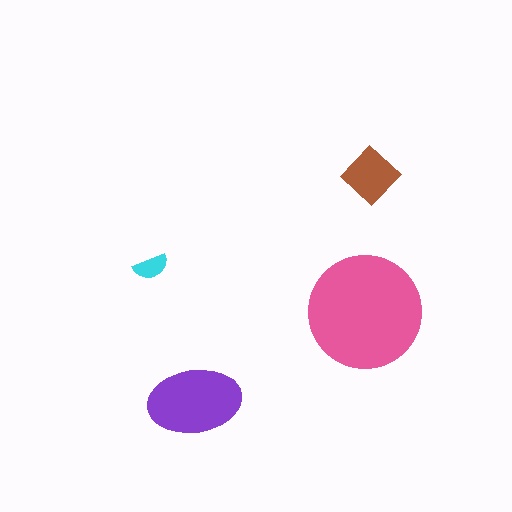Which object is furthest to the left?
The cyan semicircle is leftmost.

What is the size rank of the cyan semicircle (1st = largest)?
4th.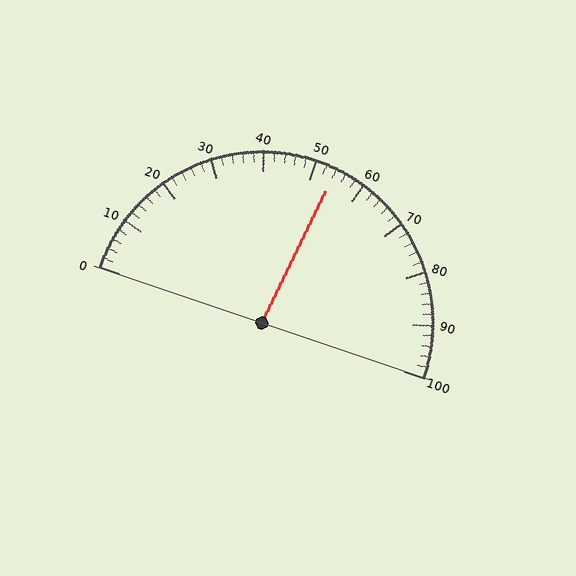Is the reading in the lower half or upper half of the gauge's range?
The reading is in the upper half of the range (0 to 100).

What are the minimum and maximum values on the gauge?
The gauge ranges from 0 to 100.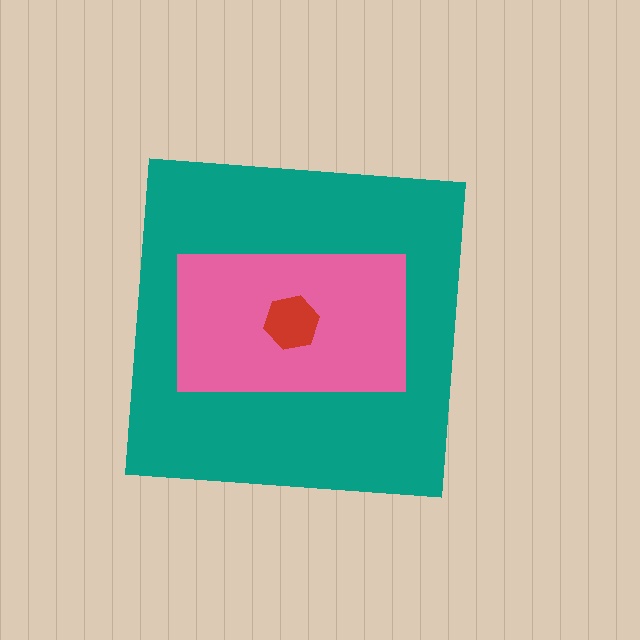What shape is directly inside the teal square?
The pink rectangle.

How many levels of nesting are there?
3.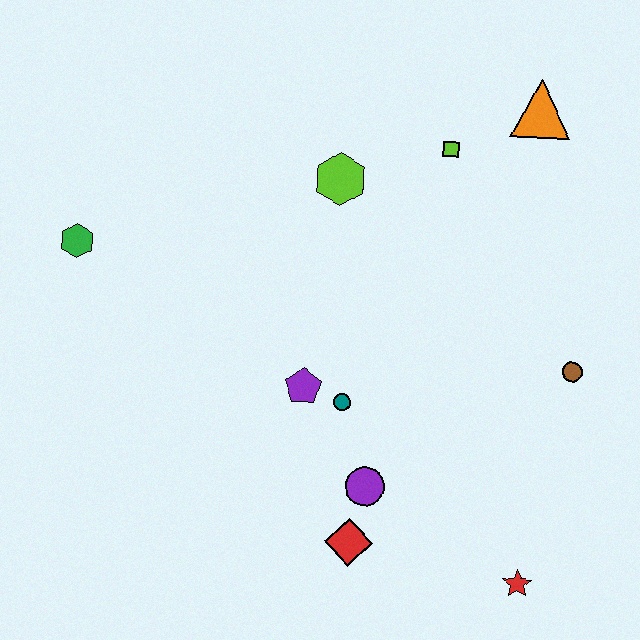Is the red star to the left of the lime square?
No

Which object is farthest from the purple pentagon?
The orange triangle is farthest from the purple pentagon.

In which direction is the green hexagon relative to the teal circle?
The green hexagon is to the left of the teal circle.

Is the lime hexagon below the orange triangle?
Yes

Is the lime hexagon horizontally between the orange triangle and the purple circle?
No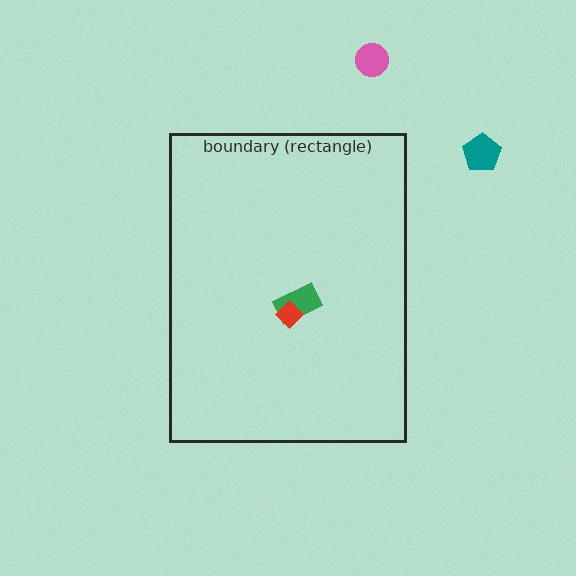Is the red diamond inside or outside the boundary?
Inside.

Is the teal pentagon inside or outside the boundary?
Outside.